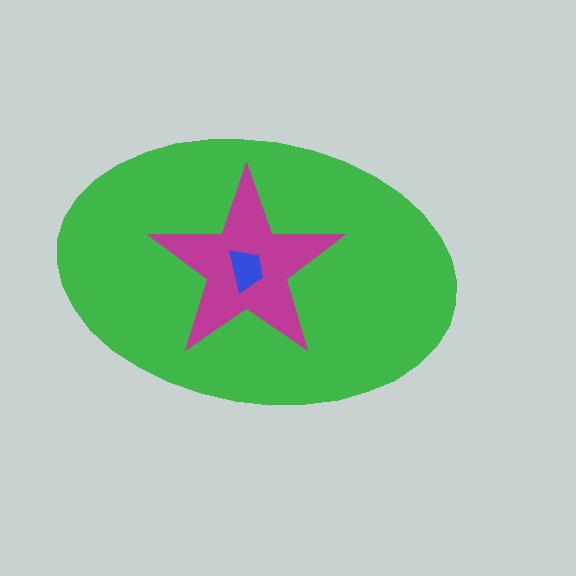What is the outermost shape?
The green ellipse.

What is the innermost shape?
The blue trapezoid.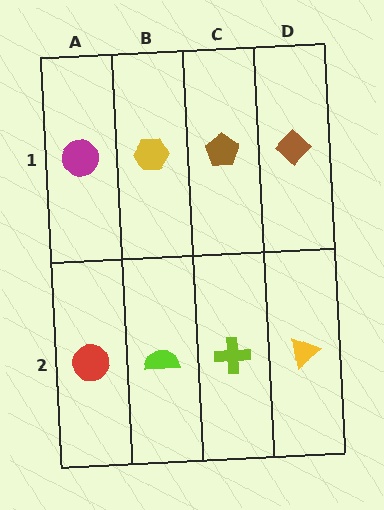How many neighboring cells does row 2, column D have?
2.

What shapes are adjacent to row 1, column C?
A lime cross (row 2, column C), a yellow hexagon (row 1, column B), a brown diamond (row 1, column D).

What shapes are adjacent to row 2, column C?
A brown pentagon (row 1, column C), a lime semicircle (row 2, column B), a yellow triangle (row 2, column D).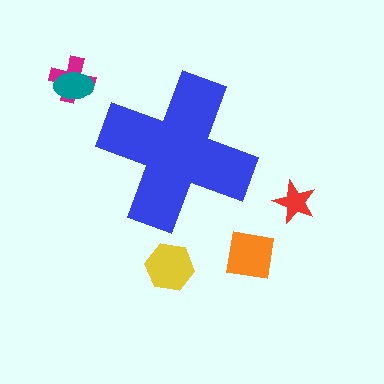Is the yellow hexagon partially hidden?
No, the yellow hexagon is fully visible.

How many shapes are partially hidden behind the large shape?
0 shapes are partially hidden.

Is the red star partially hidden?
No, the red star is fully visible.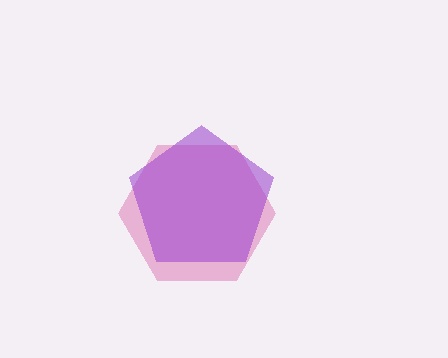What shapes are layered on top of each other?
The layered shapes are: a pink hexagon, a purple pentagon.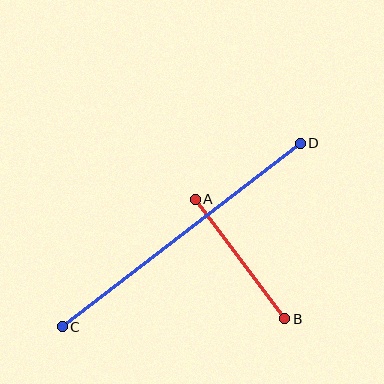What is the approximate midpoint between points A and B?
The midpoint is at approximately (240, 259) pixels.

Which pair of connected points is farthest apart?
Points C and D are farthest apart.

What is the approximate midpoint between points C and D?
The midpoint is at approximately (181, 235) pixels.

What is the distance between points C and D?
The distance is approximately 301 pixels.